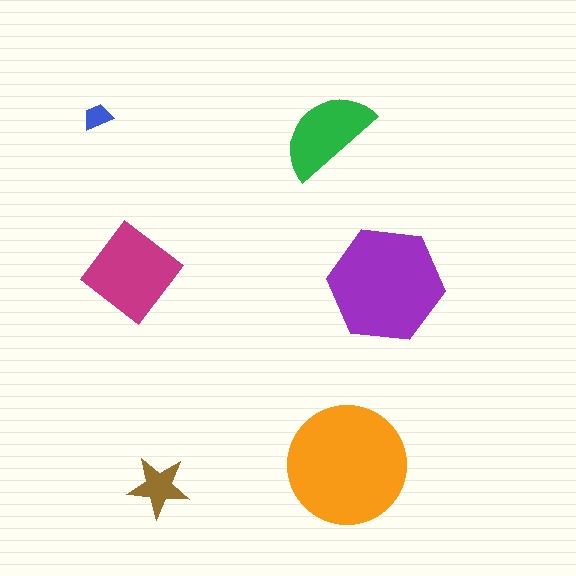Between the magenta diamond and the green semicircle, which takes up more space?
The magenta diamond.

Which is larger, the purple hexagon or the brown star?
The purple hexagon.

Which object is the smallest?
The blue trapezoid.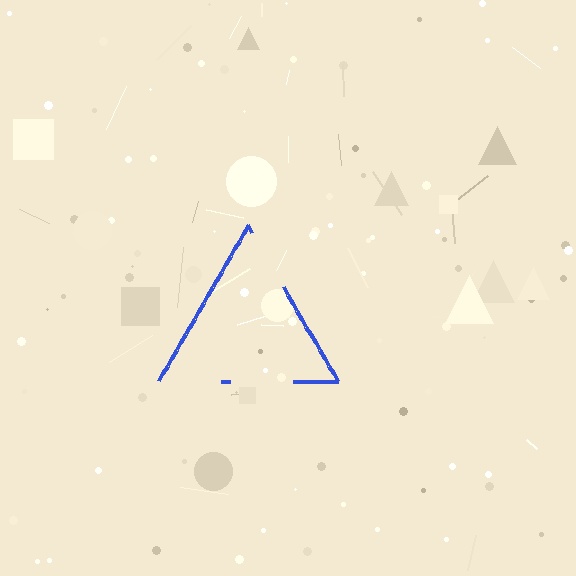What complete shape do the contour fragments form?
The contour fragments form a triangle.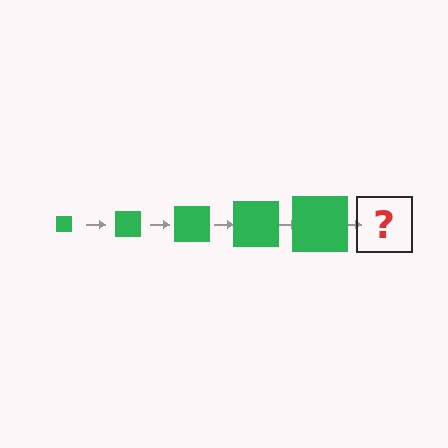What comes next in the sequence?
The next element should be a green square, larger than the previous one.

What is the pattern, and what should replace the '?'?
The pattern is that the square gets progressively larger each step. The '?' should be a green square, larger than the previous one.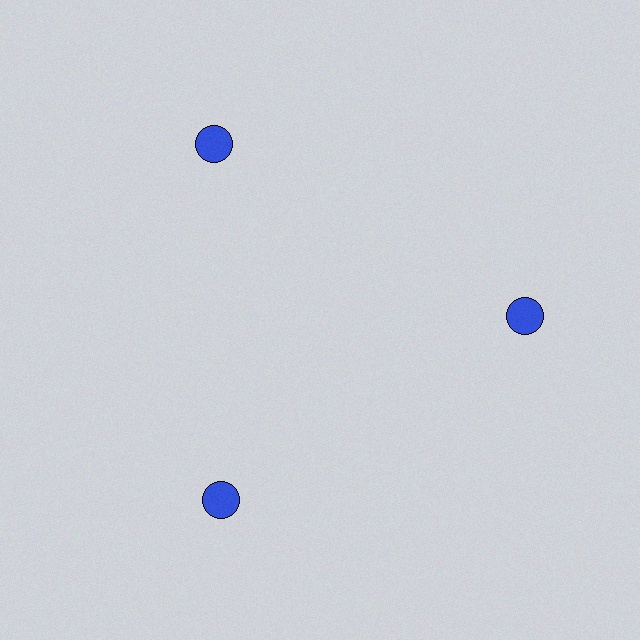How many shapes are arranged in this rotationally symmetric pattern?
There are 3 shapes, arranged in 3 groups of 1.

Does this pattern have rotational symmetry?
Yes, this pattern has 3-fold rotational symmetry. It looks the same after rotating 120 degrees around the center.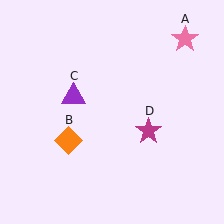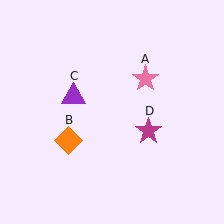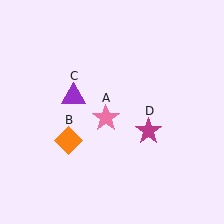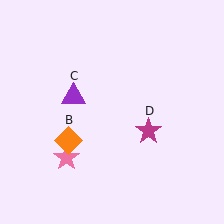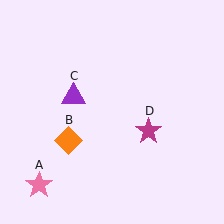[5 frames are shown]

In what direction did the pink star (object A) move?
The pink star (object A) moved down and to the left.